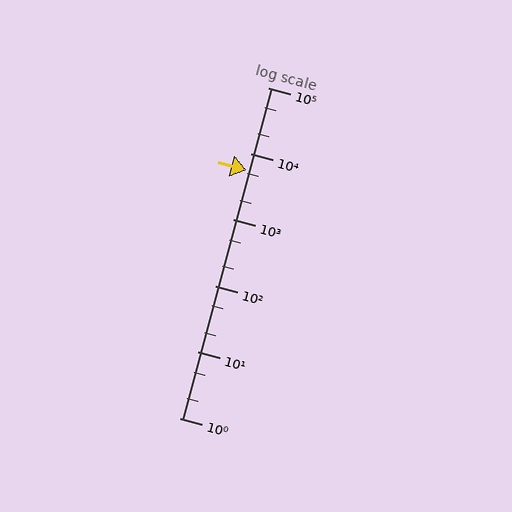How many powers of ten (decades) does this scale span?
The scale spans 5 decades, from 1 to 100000.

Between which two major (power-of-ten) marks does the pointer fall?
The pointer is between 1000 and 10000.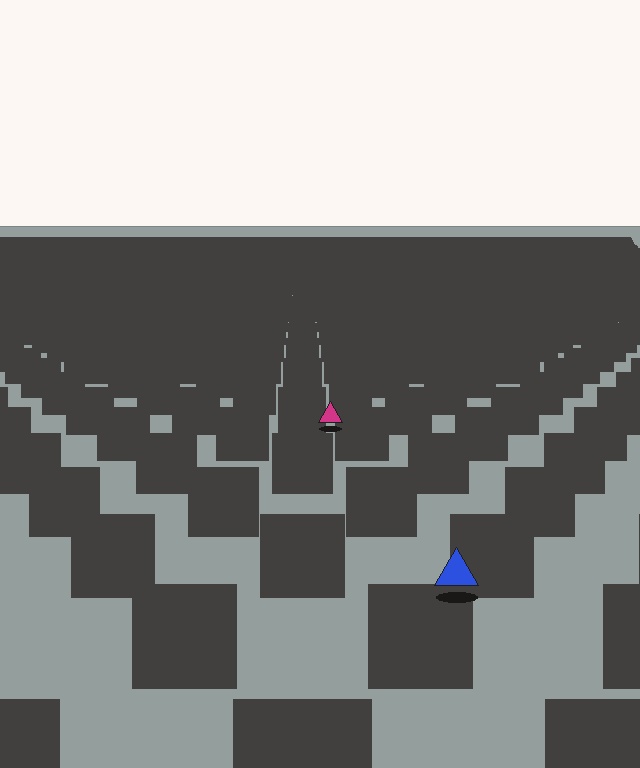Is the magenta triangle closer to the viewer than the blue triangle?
No. The blue triangle is closer — you can tell from the texture gradient: the ground texture is coarser near it.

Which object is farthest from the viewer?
The magenta triangle is farthest from the viewer. It appears smaller and the ground texture around it is denser.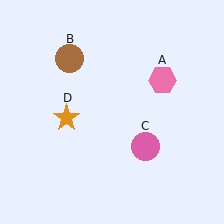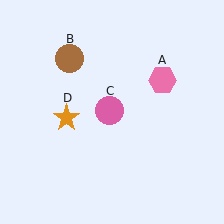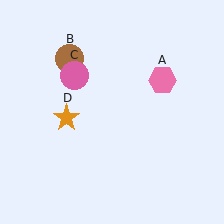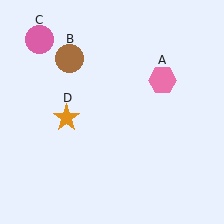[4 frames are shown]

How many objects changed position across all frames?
1 object changed position: pink circle (object C).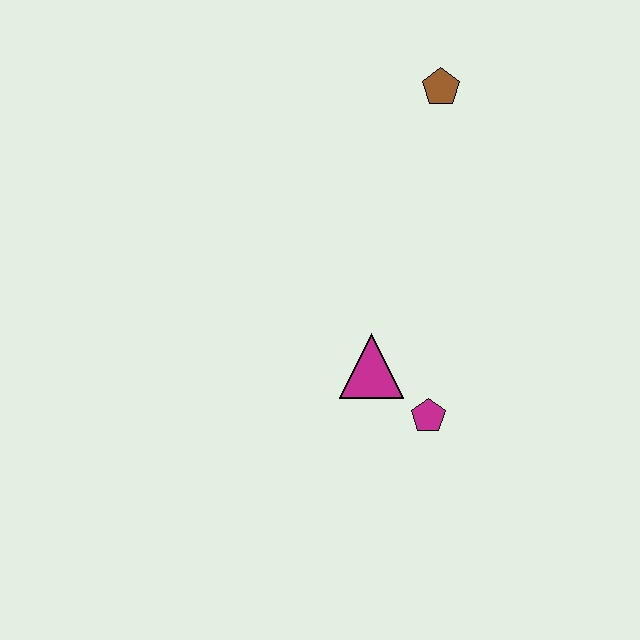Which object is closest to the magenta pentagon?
The magenta triangle is closest to the magenta pentagon.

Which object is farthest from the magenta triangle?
The brown pentagon is farthest from the magenta triangle.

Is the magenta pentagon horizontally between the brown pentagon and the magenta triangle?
Yes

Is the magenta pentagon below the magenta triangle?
Yes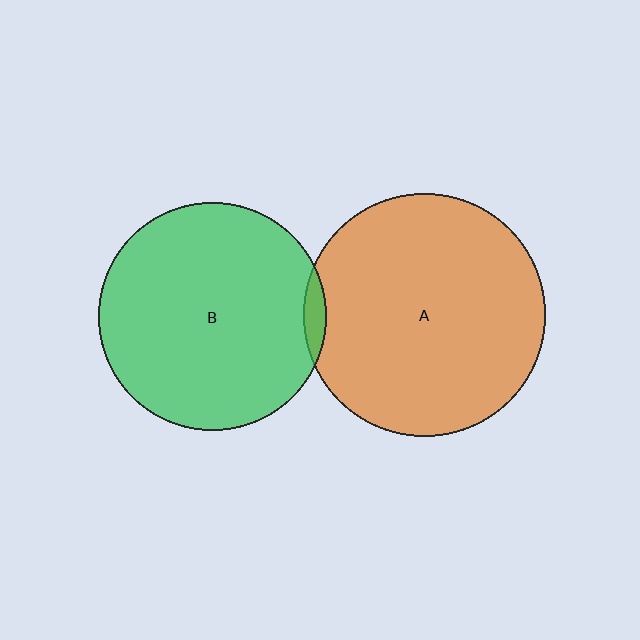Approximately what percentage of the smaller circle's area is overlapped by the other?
Approximately 5%.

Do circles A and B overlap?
Yes.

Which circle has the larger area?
Circle A (orange).